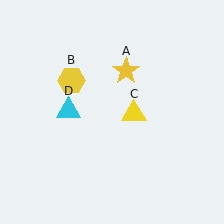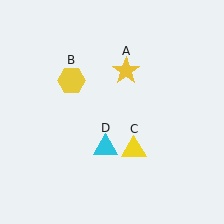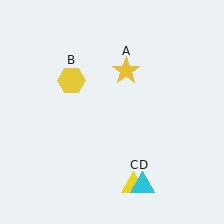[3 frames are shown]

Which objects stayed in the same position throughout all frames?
Yellow star (object A) and yellow hexagon (object B) remained stationary.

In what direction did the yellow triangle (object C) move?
The yellow triangle (object C) moved down.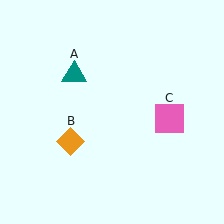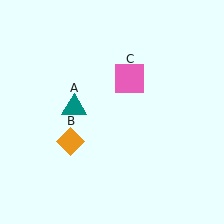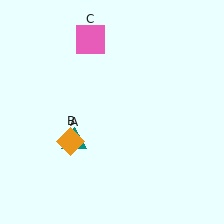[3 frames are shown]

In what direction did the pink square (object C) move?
The pink square (object C) moved up and to the left.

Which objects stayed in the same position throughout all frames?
Orange diamond (object B) remained stationary.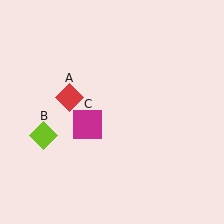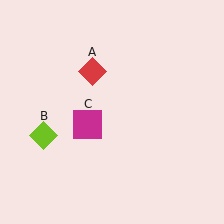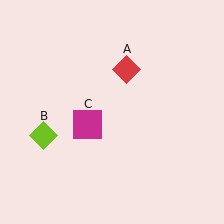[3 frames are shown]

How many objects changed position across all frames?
1 object changed position: red diamond (object A).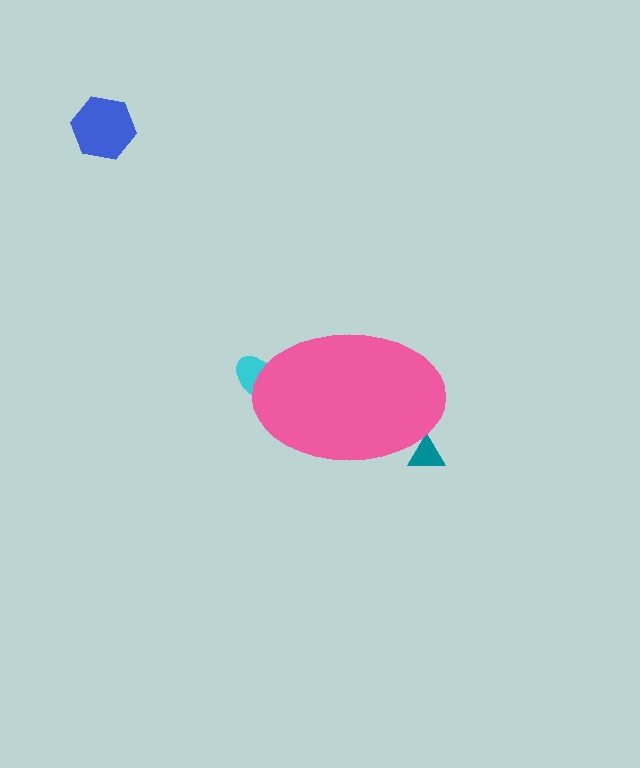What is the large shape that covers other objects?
A pink ellipse.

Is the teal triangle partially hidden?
Yes, the teal triangle is partially hidden behind the pink ellipse.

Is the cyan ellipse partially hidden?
Yes, the cyan ellipse is partially hidden behind the pink ellipse.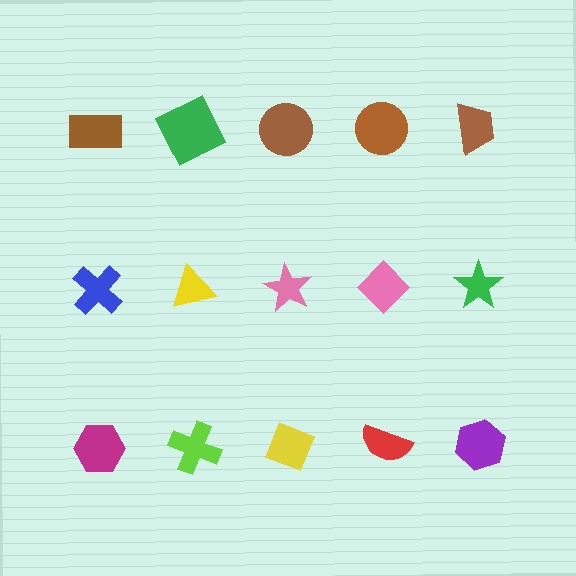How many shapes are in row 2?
5 shapes.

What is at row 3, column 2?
A lime cross.